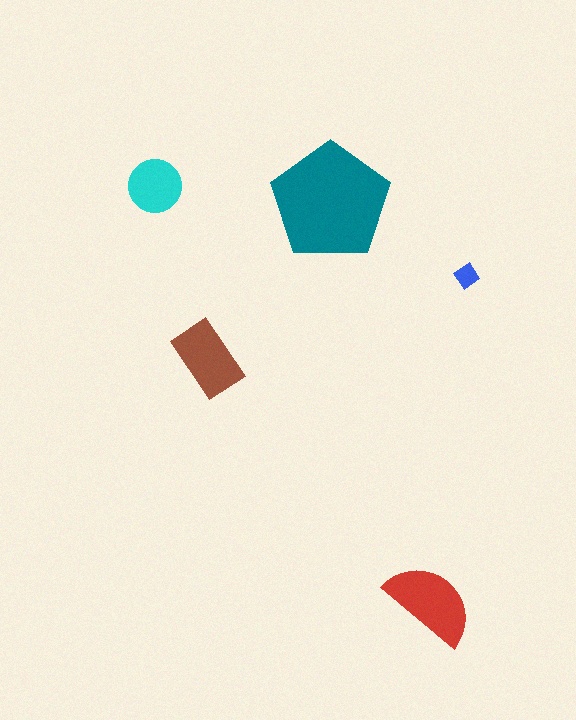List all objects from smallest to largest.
The blue diamond, the cyan circle, the brown rectangle, the red semicircle, the teal pentagon.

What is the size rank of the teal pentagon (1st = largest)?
1st.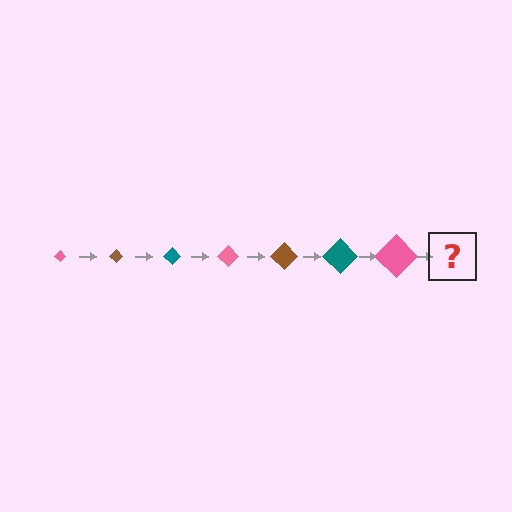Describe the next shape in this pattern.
It should be a brown diamond, larger than the previous one.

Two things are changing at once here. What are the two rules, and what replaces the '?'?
The two rules are that the diamond grows larger each step and the color cycles through pink, brown, and teal. The '?' should be a brown diamond, larger than the previous one.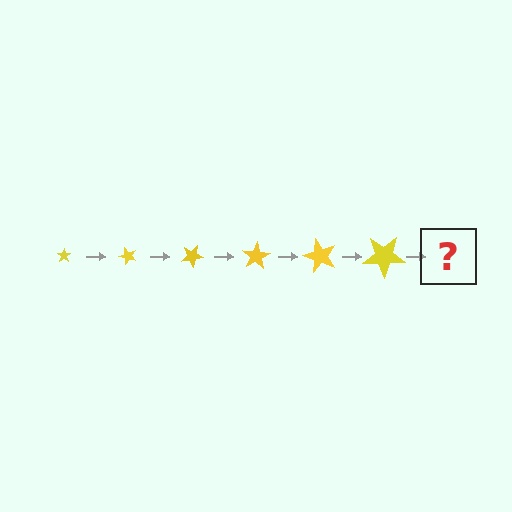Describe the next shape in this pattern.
It should be a star, larger than the previous one and rotated 300 degrees from the start.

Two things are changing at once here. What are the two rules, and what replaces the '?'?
The two rules are that the star grows larger each step and it rotates 50 degrees each step. The '?' should be a star, larger than the previous one and rotated 300 degrees from the start.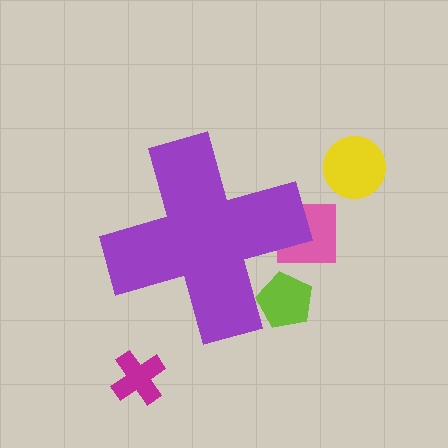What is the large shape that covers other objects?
A purple cross.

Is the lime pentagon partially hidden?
Yes, the lime pentagon is partially hidden behind the purple cross.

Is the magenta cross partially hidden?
No, the magenta cross is fully visible.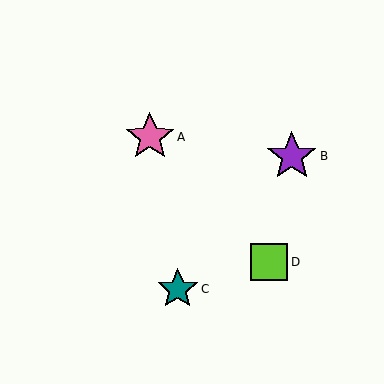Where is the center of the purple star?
The center of the purple star is at (292, 156).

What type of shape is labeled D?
Shape D is a lime square.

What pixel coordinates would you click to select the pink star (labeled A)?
Click at (150, 137) to select the pink star A.